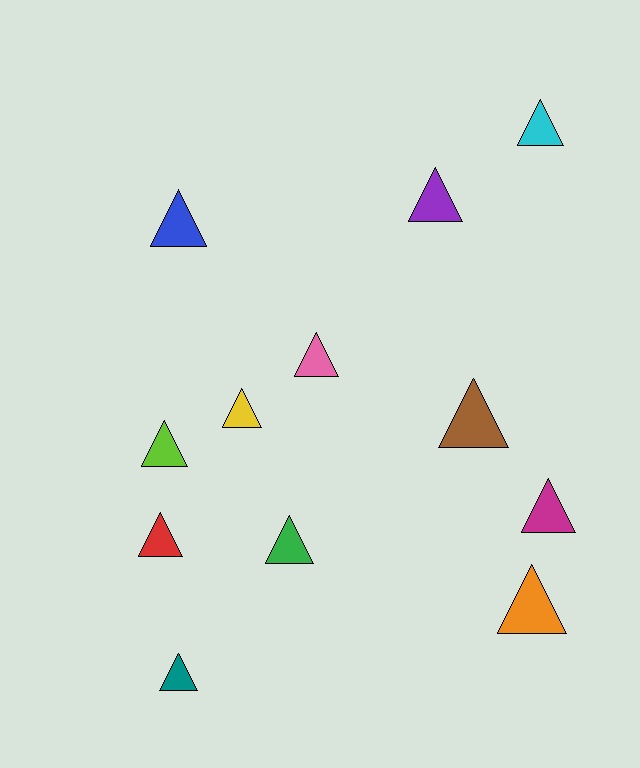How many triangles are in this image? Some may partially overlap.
There are 12 triangles.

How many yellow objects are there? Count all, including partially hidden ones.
There is 1 yellow object.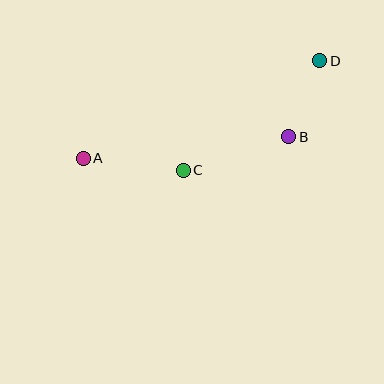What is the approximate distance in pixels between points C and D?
The distance between C and D is approximately 175 pixels.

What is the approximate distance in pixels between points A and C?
The distance between A and C is approximately 101 pixels.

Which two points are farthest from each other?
Points A and D are farthest from each other.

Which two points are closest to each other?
Points B and D are closest to each other.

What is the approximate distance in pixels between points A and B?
The distance between A and B is approximately 207 pixels.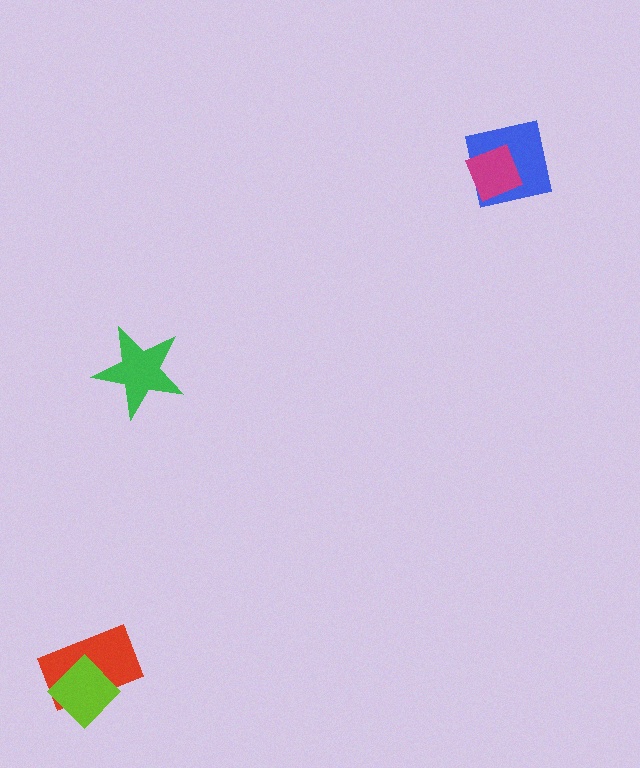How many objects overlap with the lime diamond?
1 object overlaps with the lime diamond.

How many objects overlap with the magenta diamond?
1 object overlaps with the magenta diamond.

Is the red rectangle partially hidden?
Yes, it is partially covered by another shape.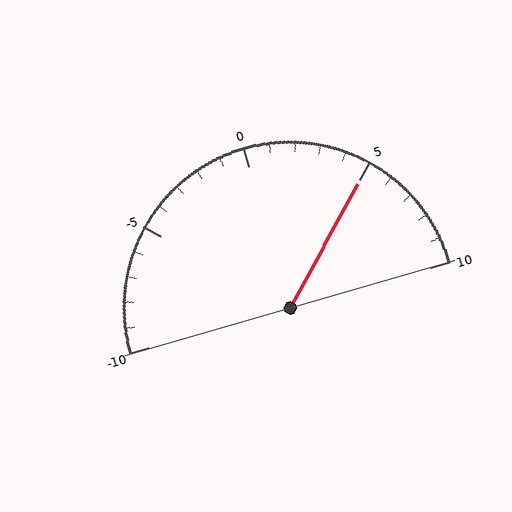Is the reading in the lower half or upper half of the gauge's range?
The reading is in the upper half of the range (-10 to 10).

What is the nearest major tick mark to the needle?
The nearest major tick mark is 5.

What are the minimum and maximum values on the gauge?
The gauge ranges from -10 to 10.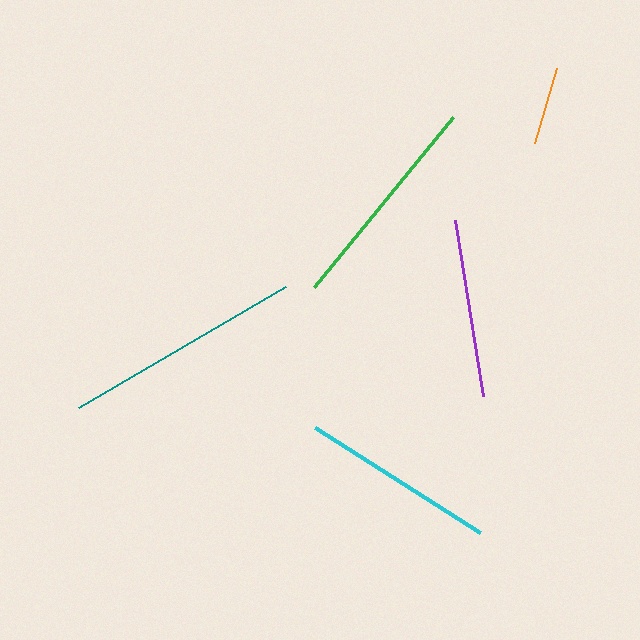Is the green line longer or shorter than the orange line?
The green line is longer than the orange line.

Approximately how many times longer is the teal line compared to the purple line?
The teal line is approximately 1.3 times the length of the purple line.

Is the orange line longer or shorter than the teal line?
The teal line is longer than the orange line.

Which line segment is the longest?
The teal line is the longest at approximately 240 pixels.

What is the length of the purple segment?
The purple segment is approximately 179 pixels long.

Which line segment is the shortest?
The orange line is the shortest at approximately 78 pixels.